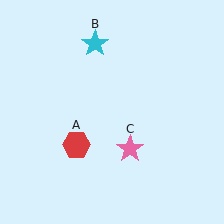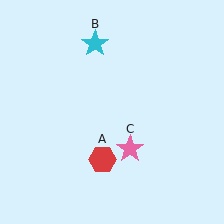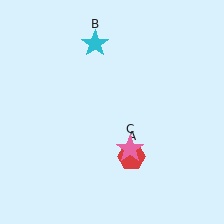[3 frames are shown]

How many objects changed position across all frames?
1 object changed position: red hexagon (object A).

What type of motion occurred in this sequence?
The red hexagon (object A) rotated counterclockwise around the center of the scene.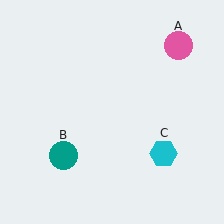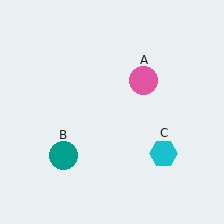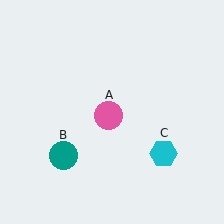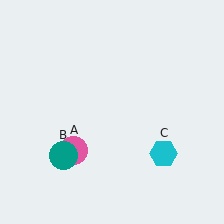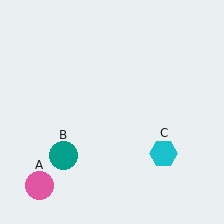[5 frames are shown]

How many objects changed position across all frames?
1 object changed position: pink circle (object A).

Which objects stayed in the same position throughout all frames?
Teal circle (object B) and cyan hexagon (object C) remained stationary.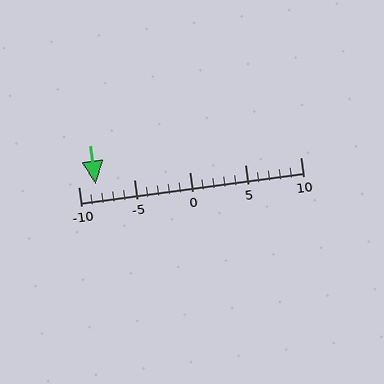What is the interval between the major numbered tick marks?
The major tick marks are spaced 5 units apart.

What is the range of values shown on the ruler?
The ruler shows values from -10 to 10.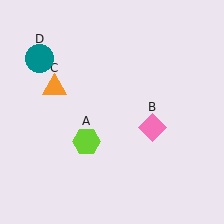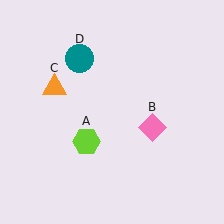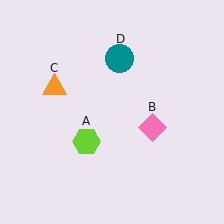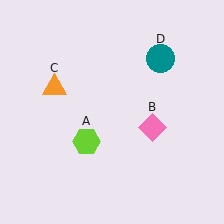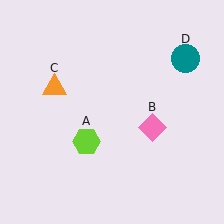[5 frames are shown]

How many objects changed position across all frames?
1 object changed position: teal circle (object D).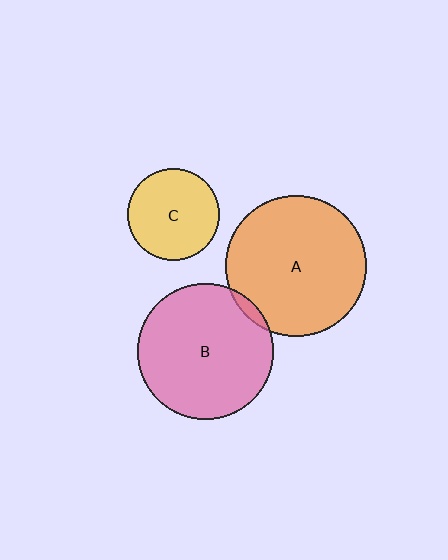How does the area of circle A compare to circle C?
Approximately 2.4 times.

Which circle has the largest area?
Circle A (orange).